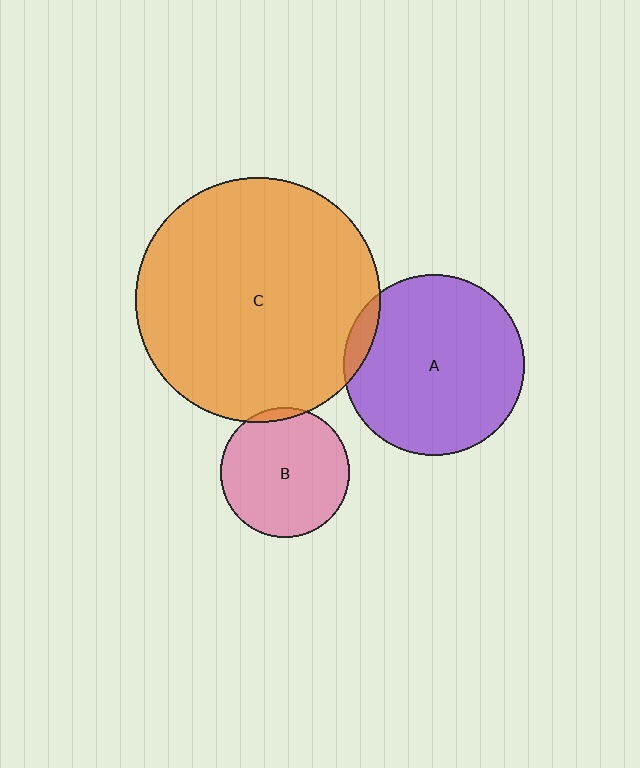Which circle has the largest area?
Circle C (orange).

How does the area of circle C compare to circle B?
Approximately 3.6 times.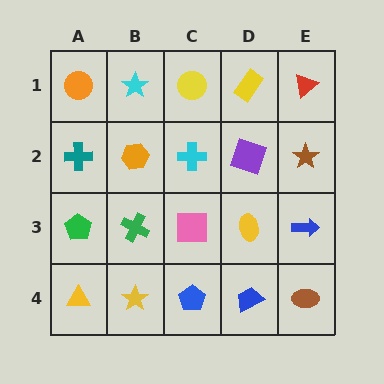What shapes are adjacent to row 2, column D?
A yellow rectangle (row 1, column D), a yellow ellipse (row 3, column D), a cyan cross (row 2, column C), a brown star (row 2, column E).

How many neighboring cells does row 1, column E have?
2.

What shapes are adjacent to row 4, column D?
A yellow ellipse (row 3, column D), a blue pentagon (row 4, column C), a brown ellipse (row 4, column E).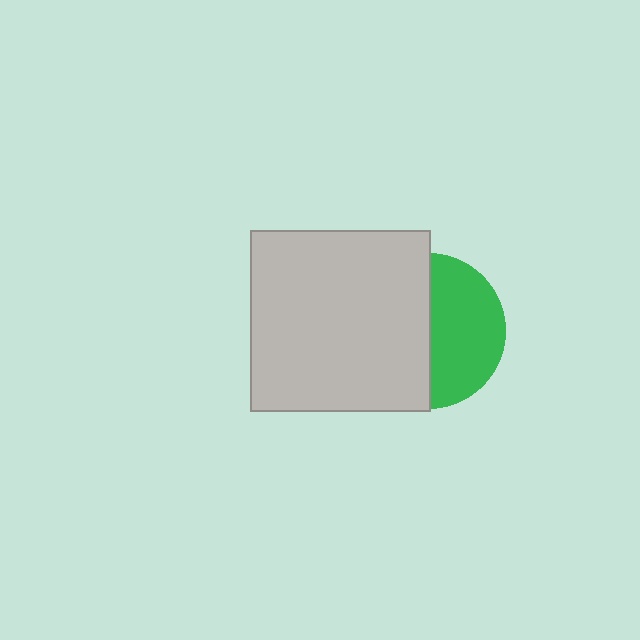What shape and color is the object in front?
The object in front is a light gray square.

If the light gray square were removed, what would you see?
You would see the complete green circle.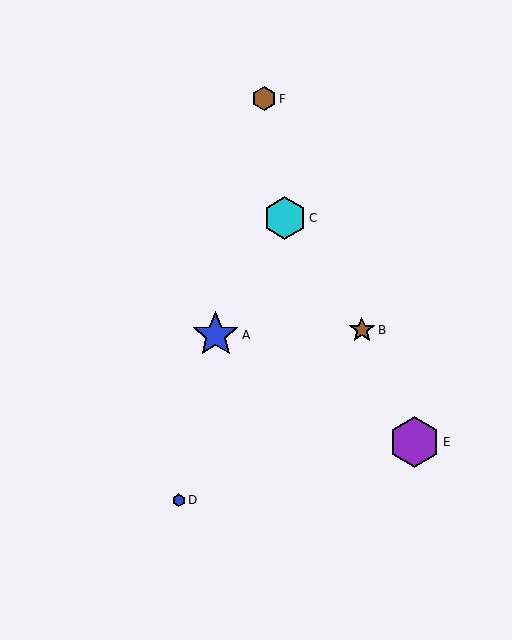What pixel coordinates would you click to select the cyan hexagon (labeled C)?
Click at (285, 218) to select the cyan hexagon C.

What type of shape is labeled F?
Shape F is a brown hexagon.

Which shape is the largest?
The purple hexagon (labeled E) is the largest.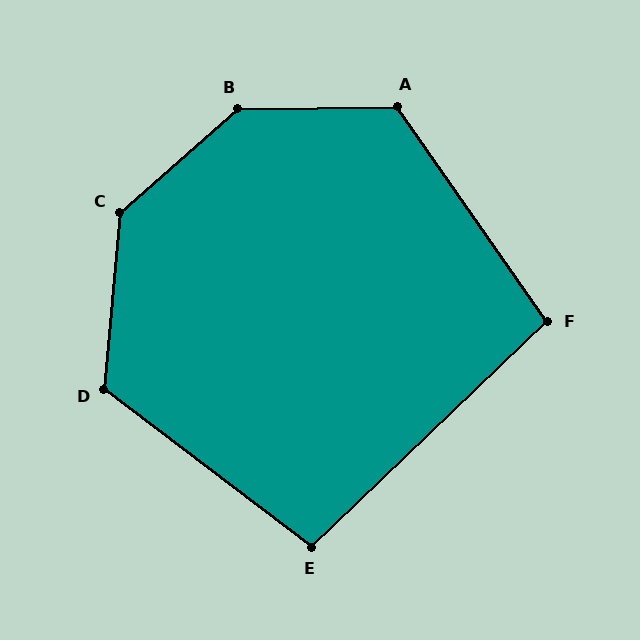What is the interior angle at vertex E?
Approximately 99 degrees (obtuse).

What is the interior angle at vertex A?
Approximately 124 degrees (obtuse).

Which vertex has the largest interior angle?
B, at approximately 139 degrees.